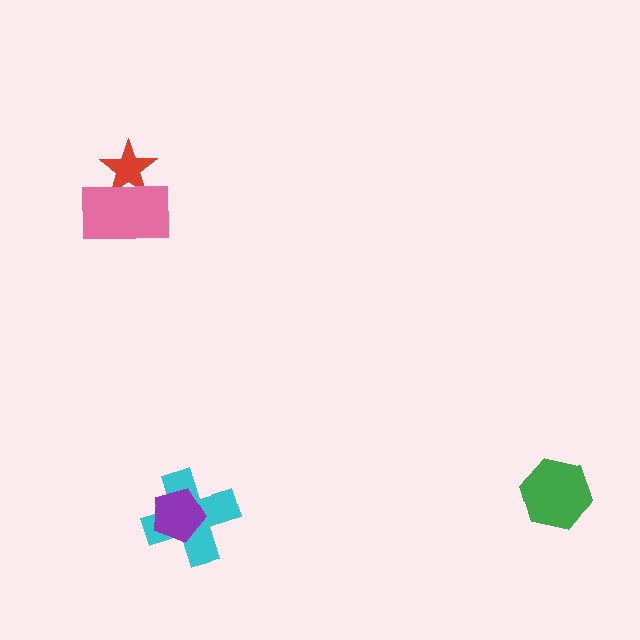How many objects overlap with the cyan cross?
1 object overlaps with the cyan cross.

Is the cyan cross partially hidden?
Yes, it is partially covered by another shape.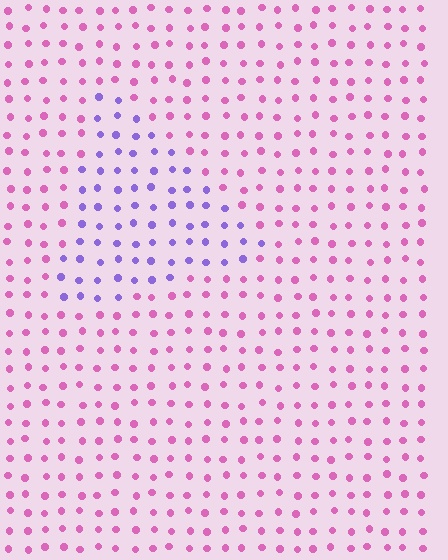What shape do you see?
I see a triangle.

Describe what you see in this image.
The image is filled with small pink elements in a uniform arrangement. A triangle-shaped region is visible where the elements are tinted to a slightly different hue, forming a subtle color boundary.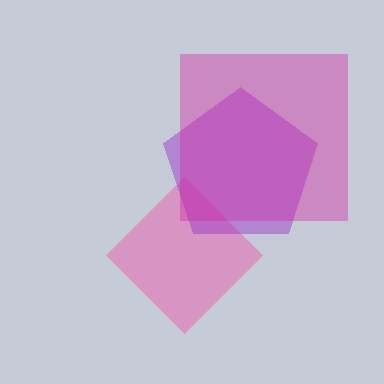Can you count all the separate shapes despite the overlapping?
Yes, there are 3 separate shapes.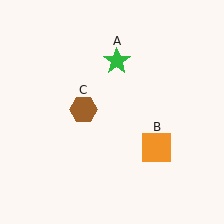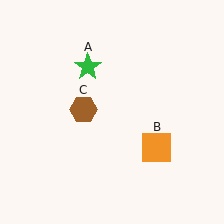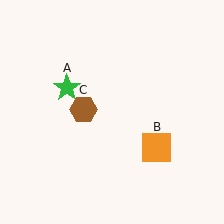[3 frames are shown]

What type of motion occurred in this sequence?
The green star (object A) rotated counterclockwise around the center of the scene.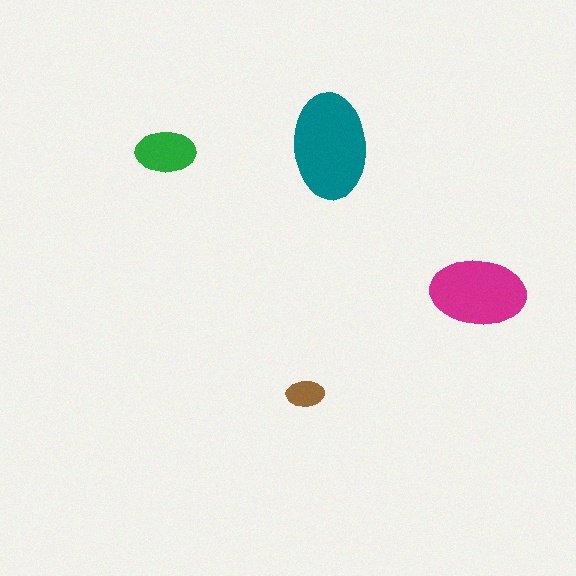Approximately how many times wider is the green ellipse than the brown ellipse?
About 1.5 times wider.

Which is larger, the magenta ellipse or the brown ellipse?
The magenta one.